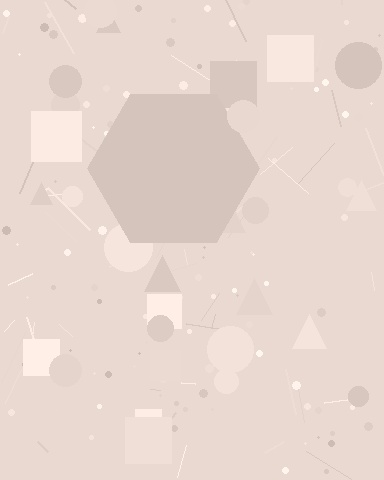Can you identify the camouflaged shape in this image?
The camouflaged shape is a hexagon.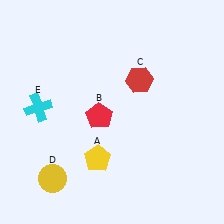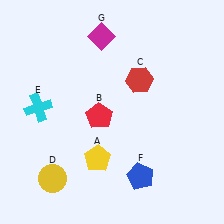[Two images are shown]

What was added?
A blue pentagon (F), a magenta diamond (G) were added in Image 2.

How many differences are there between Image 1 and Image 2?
There are 2 differences between the two images.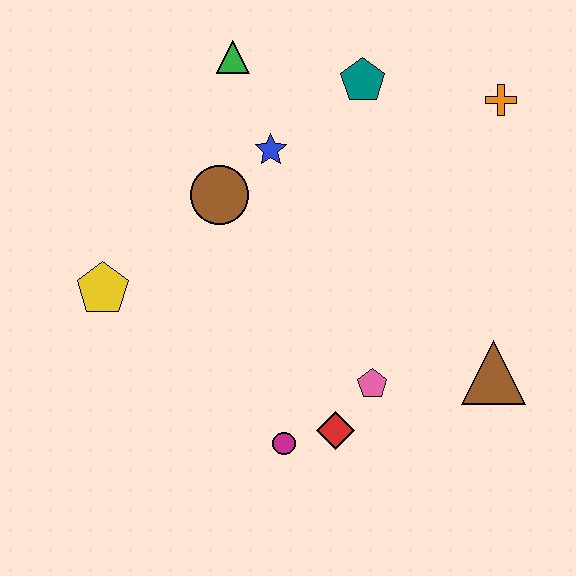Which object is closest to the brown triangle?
The pink pentagon is closest to the brown triangle.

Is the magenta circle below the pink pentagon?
Yes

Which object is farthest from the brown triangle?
The green triangle is farthest from the brown triangle.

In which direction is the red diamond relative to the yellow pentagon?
The red diamond is to the right of the yellow pentagon.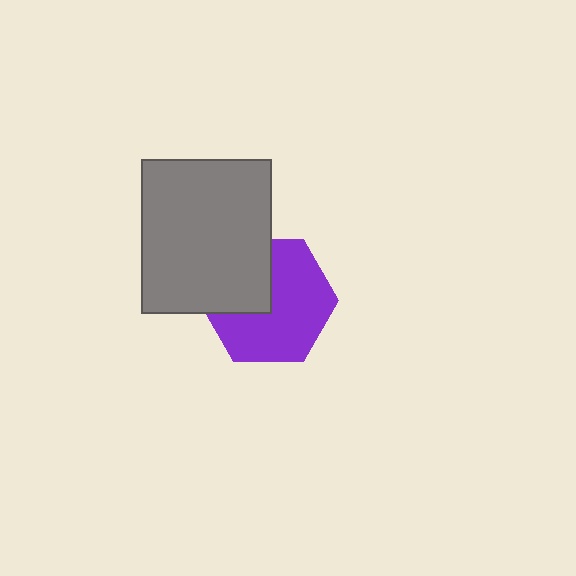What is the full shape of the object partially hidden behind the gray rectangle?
The partially hidden object is a purple hexagon.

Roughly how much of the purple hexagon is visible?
Most of it is visible (roughly 67%).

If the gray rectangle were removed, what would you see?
You would see the complete purple hexagon.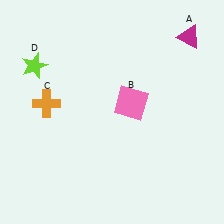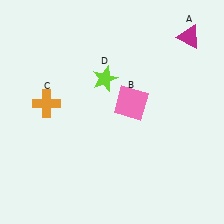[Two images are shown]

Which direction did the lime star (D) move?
The lime star (D) moved right.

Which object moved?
The lime star (D) moved right.